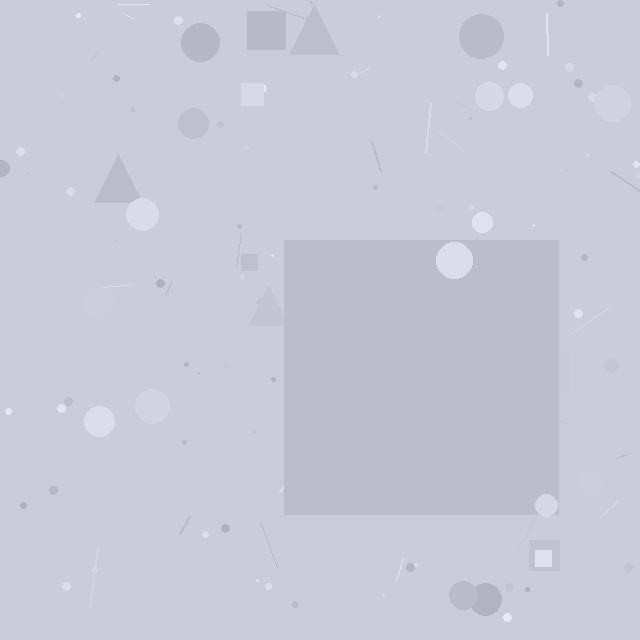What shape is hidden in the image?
A square is hidden in the image.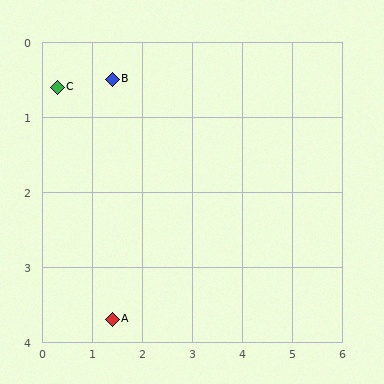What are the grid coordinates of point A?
Point A is at approximately (1.4, 3.7).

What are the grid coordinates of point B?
Point B is at approximately (1.4, 0.5).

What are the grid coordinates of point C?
Point C is at approximately (0.3, 0.6).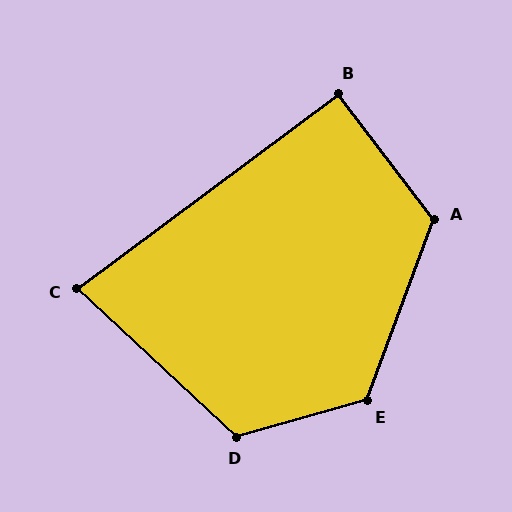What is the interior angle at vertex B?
Approximately 91 degrees (approximately right).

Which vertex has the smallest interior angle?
C, at approximately 80 degrees.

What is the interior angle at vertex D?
Approximately 121 degrees (obtuse).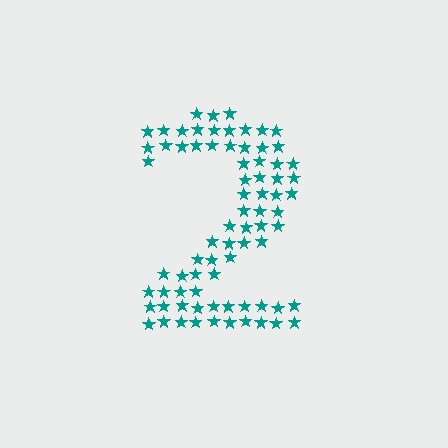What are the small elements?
The small elements are stars.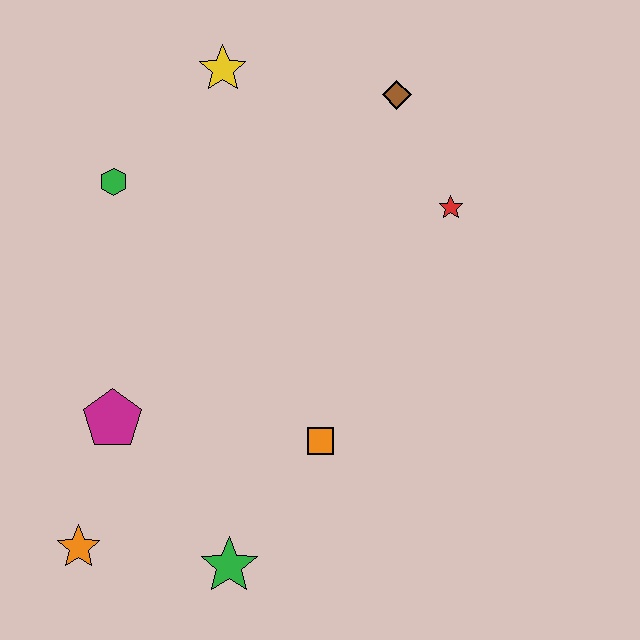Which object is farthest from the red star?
The orange star is farthest from the red star.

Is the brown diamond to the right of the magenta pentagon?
Yes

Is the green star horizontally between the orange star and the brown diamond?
Yes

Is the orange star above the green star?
Yes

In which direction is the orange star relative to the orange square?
The orange star is to the left of the orange square.